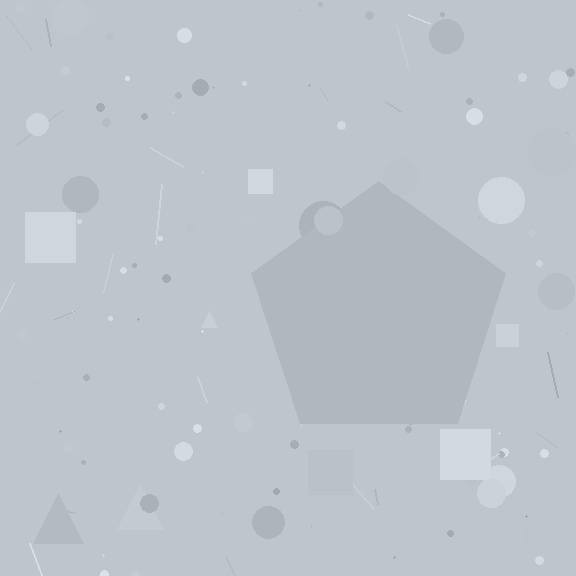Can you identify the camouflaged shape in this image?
The camouflaged shape is a pentagon.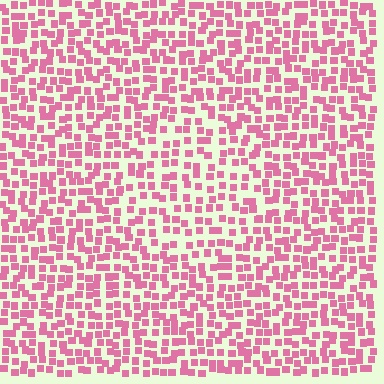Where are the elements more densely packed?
The elements are more densely packed outside the circle boundary.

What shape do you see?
I see a circle.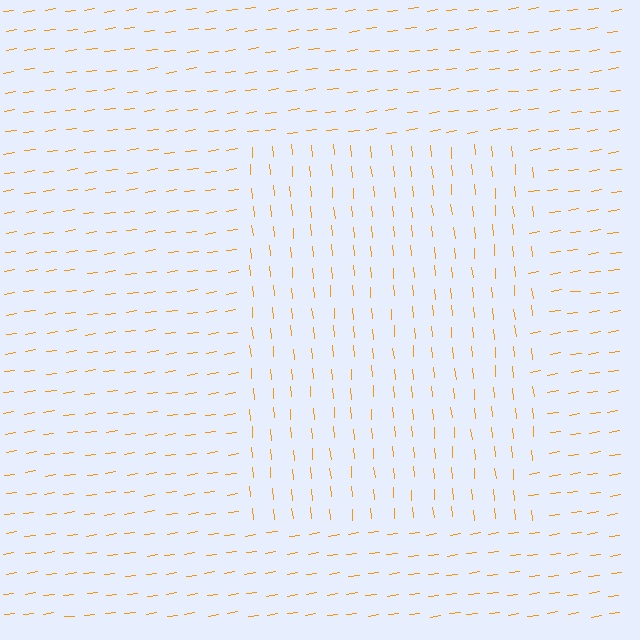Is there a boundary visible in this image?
Yes, there is a texture boundary formed by a change in line orientation.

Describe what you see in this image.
The image is filled with small orange line segments. A rectangle region in the image has lines oriented differently from the surrounding lines, creating a visible texture boundary.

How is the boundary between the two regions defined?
The boundary is defined purely by a change in line orientation (approximately 87 degrees difference). All lines are the same color and thickness.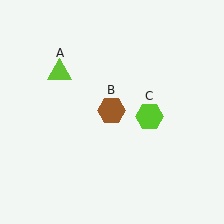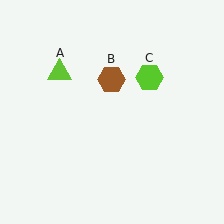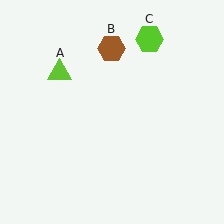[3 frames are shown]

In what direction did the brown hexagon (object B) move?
The brown hexagon (object B) moved up.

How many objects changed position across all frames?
2 objects changed position: brown hexagon (object B), lime hexagon (object C).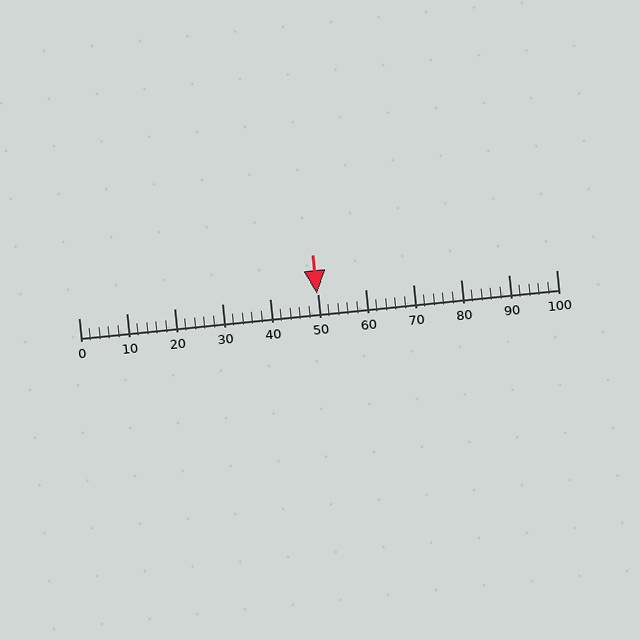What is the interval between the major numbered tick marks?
The major tick marks are spaced 10 units apart.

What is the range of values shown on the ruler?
The ruler shows values from 0 to 100.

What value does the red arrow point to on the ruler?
The red arrow points to approximately 50.